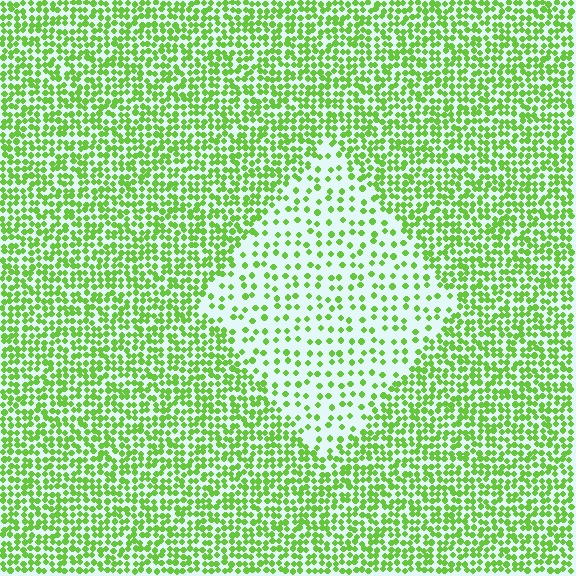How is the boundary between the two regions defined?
The boundary is defined by a change in element density (approximately 2.5x ratio). All elements are the same color, size, and shape.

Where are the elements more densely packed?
The elements are more densely packed outside the diamond boundary.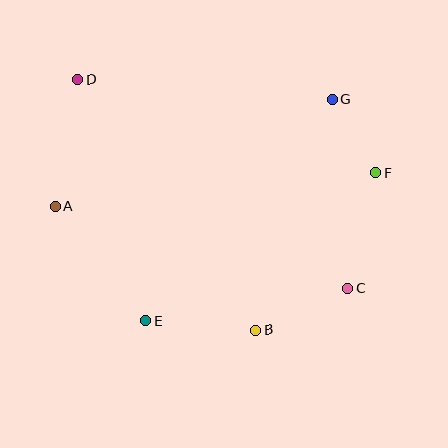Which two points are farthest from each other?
Points C and D are farthest from each other.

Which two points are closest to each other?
Points F and G are closest to each other.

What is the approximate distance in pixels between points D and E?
The distance between D and E is approximately 250 pixels.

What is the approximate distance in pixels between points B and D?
The distance between B and D is approximately 307 pixels.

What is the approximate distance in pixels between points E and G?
The distance between E and G is approximately 289 pixels.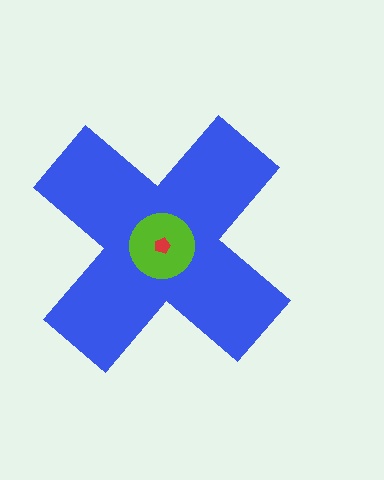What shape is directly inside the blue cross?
The lime circle.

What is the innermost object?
The red pentagon.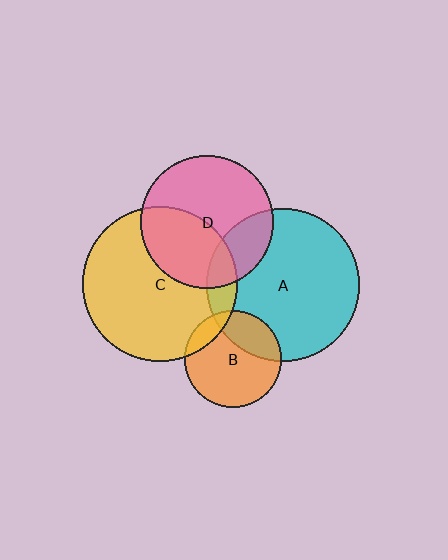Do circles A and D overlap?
Yes.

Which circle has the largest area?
Circle C (yellow).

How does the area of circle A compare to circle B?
Approximately 2.5 times.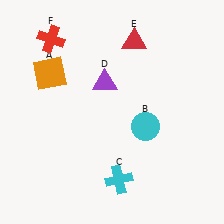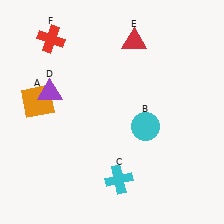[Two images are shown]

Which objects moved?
The objects that moved are: the orange square (A), the purple triangle (D).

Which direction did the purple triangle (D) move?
The purple triangle (D) moved left.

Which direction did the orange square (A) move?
The orange square (A) moved down.